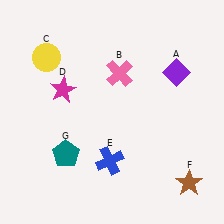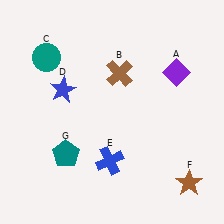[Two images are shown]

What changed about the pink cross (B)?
In Image 1, B is pink. In Image 2, it changed to brown.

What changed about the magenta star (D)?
In Image 1, D is magenta. In Image 2, it changed to blue.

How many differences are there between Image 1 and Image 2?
There are 3 differences between the two images.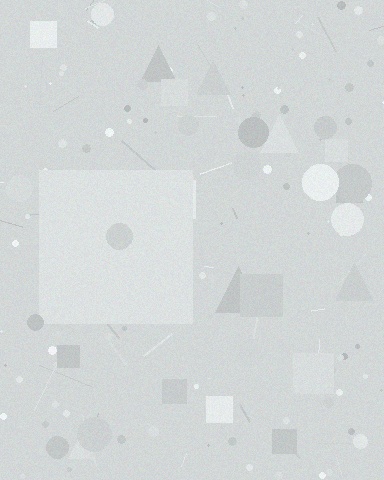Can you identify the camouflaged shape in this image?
The camouflaged shape is a square.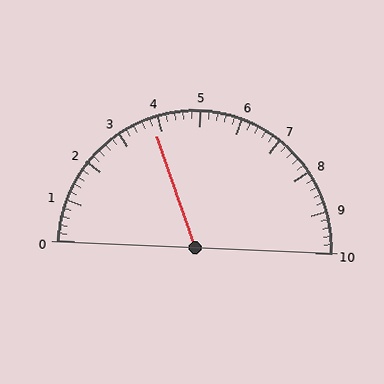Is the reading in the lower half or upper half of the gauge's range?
The reading is in the lower half of the range (0 to 10).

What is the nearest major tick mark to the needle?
The nearest major tick mark is 4.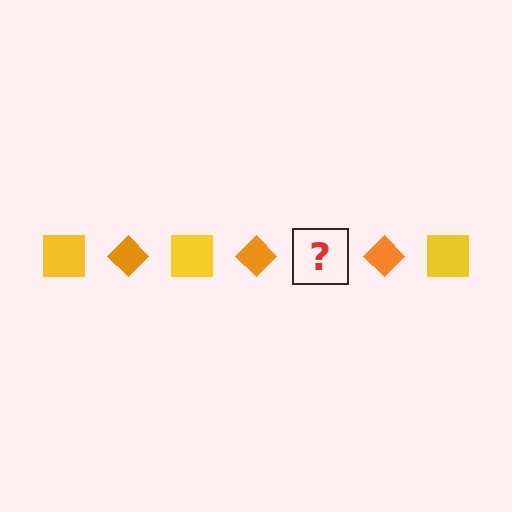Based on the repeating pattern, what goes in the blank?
The blank should be a yellow square.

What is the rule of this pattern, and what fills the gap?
The rule is that the pattern alternates between yellow square and orange diamond. The gap should be filled with a yellow square.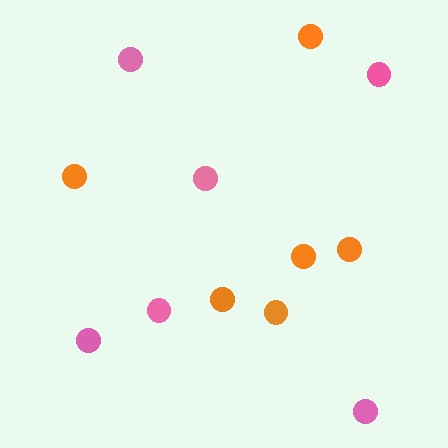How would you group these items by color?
There are 2 groups: one group of orange circles (6) and one group of pink circles (6).